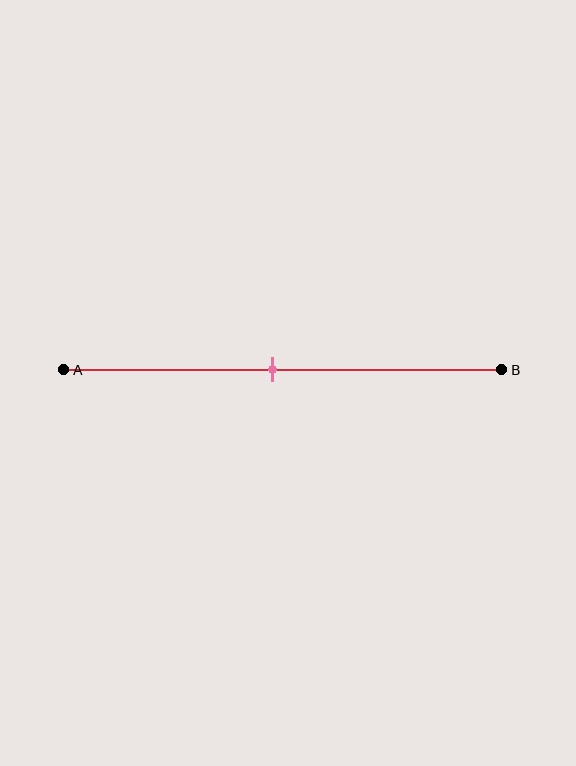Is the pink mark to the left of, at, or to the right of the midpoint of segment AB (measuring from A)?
The pink mark is approximately at the midpoint of segment AB.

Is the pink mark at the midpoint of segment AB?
Yes, the mark is approximately at the midpoint.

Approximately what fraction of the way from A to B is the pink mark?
The pink mark is approximately 50% of the way from A to B.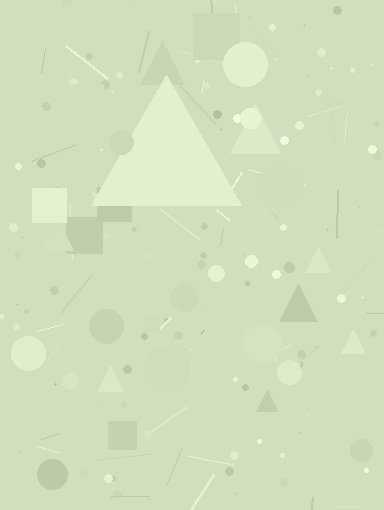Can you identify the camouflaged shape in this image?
The camouflaged shape is a triangle.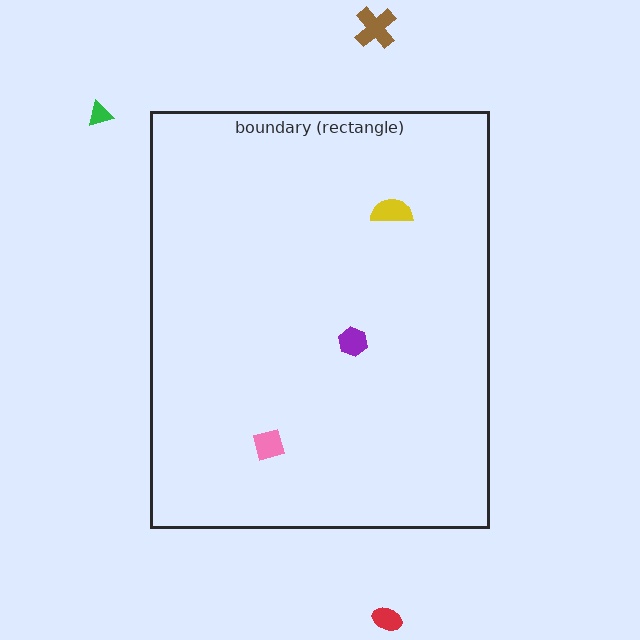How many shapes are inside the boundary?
3 inside, 3 outside.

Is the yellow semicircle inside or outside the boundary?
Inside.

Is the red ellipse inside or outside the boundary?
Outside.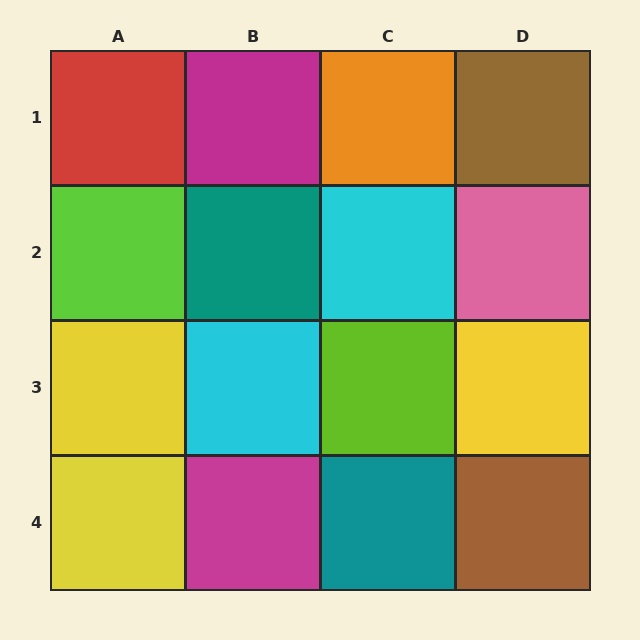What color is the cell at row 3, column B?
Cyan.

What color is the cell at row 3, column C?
Lime.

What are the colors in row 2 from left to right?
Lime, teal, cyan, pink.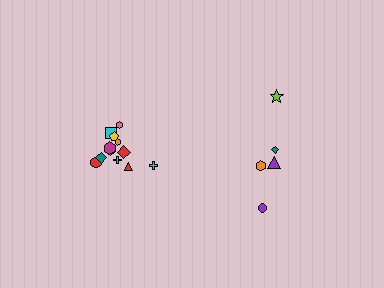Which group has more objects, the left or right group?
The left group.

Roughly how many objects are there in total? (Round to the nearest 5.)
Roughly 15 objects in total.